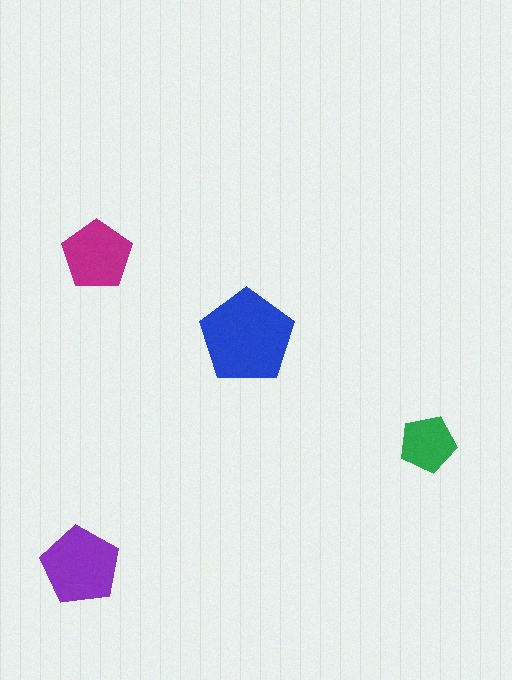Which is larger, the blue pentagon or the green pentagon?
The blue one.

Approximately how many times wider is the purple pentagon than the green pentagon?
About 1.5 times wider.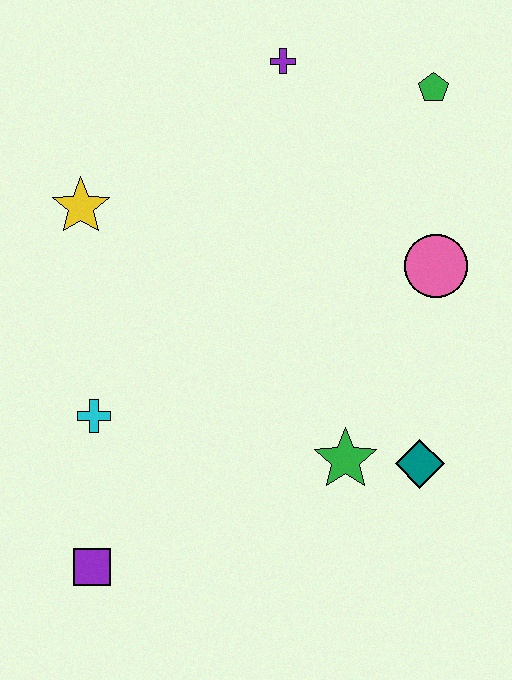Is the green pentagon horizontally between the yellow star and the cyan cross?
No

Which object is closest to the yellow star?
The cyan cross is closest to the yellow star.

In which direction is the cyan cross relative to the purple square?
The cyan cross is above the purple square.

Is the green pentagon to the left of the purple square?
No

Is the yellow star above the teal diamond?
Yes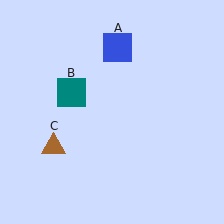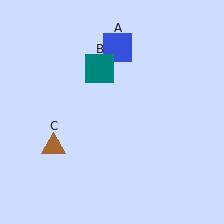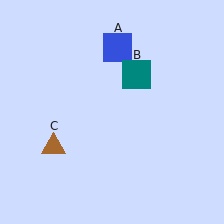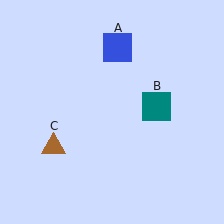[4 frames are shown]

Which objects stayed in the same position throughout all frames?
Blue square (object A) and brown triangle (object C) remained stationary.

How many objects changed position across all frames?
1 object changed position: teal square (object B).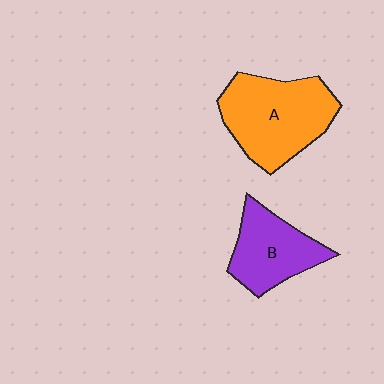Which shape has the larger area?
Shape A (orange).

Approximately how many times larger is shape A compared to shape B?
Approximately 1.5 times.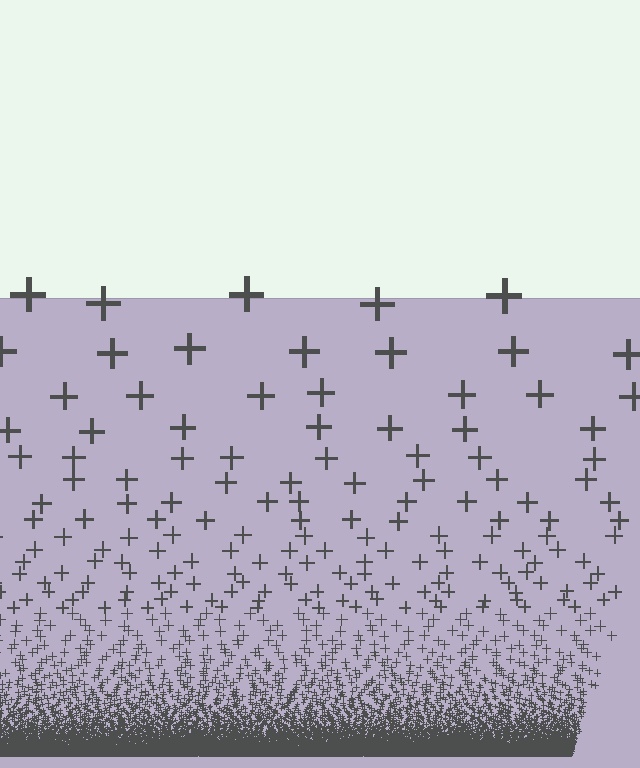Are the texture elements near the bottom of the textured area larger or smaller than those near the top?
Smaller. The gradient is inverted — elements near the bottom are smaller and denser.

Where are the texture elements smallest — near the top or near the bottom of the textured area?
Near the bottom.